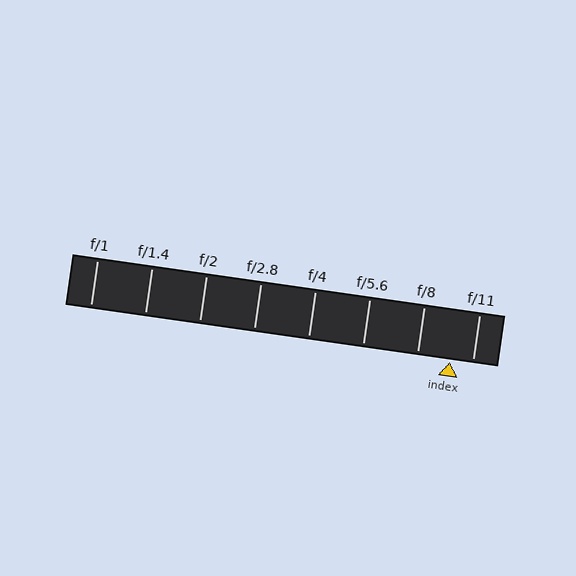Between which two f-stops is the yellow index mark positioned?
The index mark is between f/8 and f/11.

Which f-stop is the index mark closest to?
The index mark is closest to f/11.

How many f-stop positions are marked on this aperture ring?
There are 8 f-stop positions marked.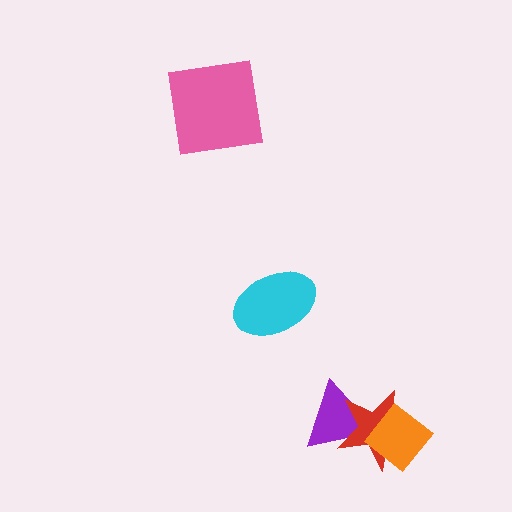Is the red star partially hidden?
Yes, it is partially covered by another shape.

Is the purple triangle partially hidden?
Yes, it is partially covered by another shape.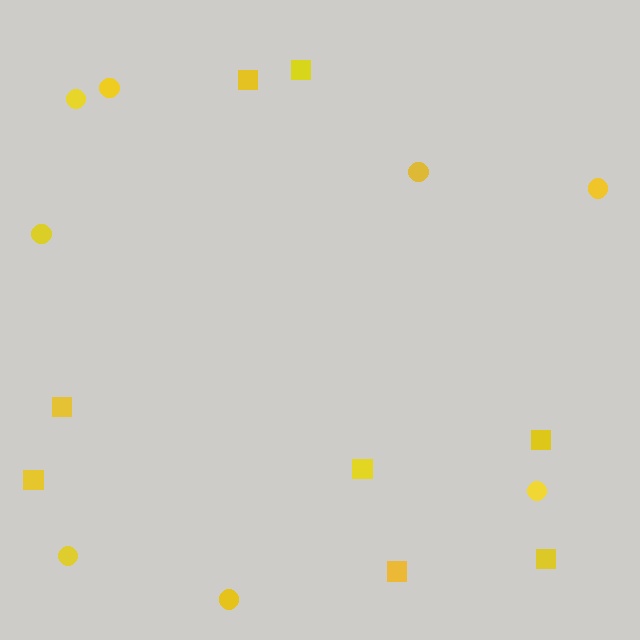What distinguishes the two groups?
There are 2 groups: one group of squares (8) and one group of circles (8).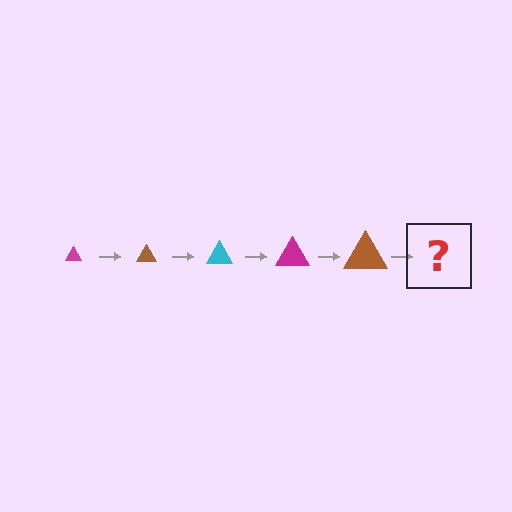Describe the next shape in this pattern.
It should be a cyan triangle, larger than the previous one.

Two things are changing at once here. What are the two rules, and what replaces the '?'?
The two rules are that the triangle grows larger each step and the color cycles through magenta, brown, and cyan. The '?' should be a cyan triangle, larger than the previous one.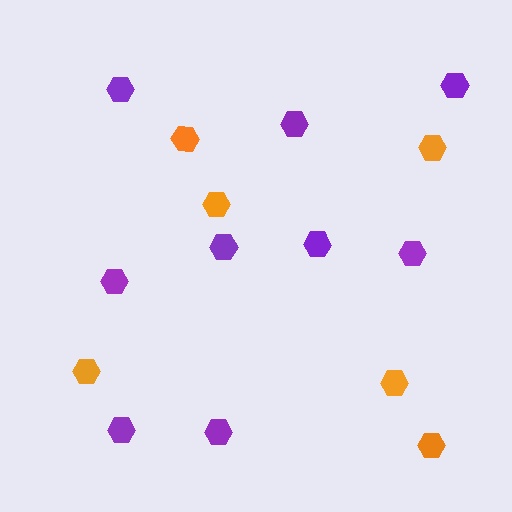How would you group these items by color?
There are 2 groups: one group of purple hexagons (9) and one group of orange hexagons (6).